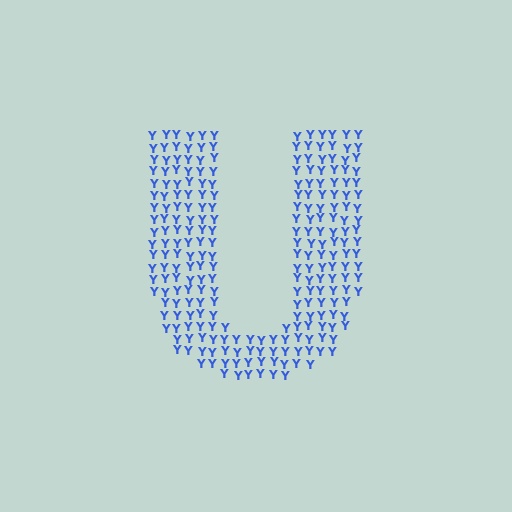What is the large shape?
The large shape is the letter U.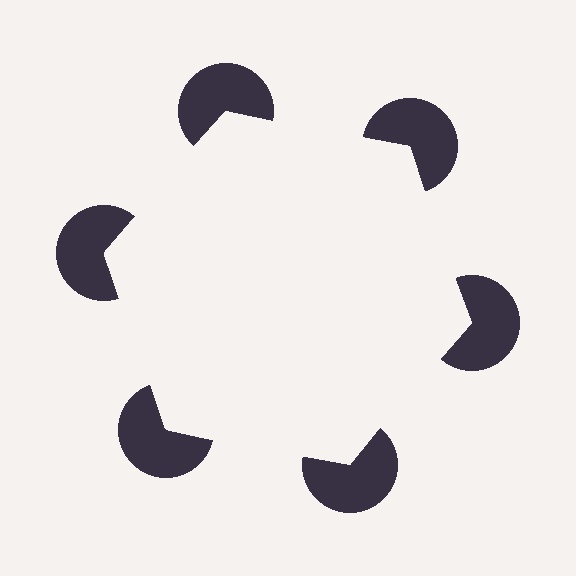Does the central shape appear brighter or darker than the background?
It typically appears slightly brighter than the background, even though no actual brightness change is drawn.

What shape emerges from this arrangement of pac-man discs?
An illusory hexagon — its edges are inferred from the aligned wedge cuts in the pac-man discs, not physically drawn.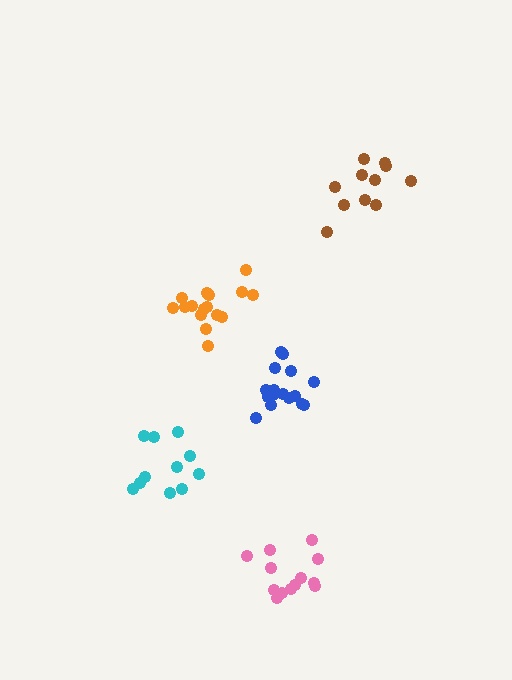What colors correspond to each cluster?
The clusters are colored: brown, pink, cyan, blue, orange.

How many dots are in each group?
Group 1: 11 dots, Group 2: 13 dots, Group 3: 11 dots, Group 4: 16 dots, Group 5: 16 dots (67 total).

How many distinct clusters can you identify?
There are 5 distinct clusters.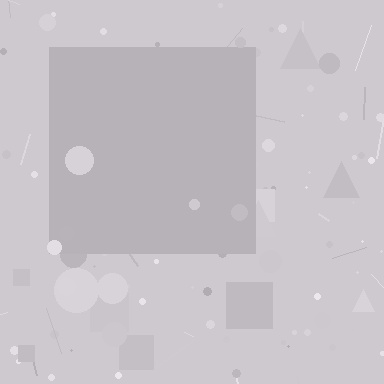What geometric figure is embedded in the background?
A square is embedded in the background.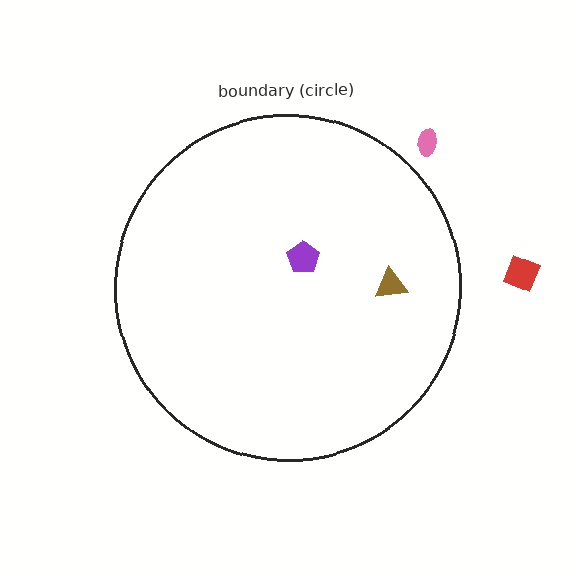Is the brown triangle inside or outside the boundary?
Inside.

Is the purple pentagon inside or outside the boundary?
Inside.